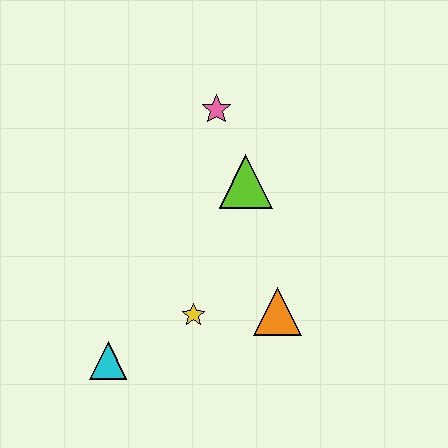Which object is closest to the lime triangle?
The pink star is closest to the lime triangle.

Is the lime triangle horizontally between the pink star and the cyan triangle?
No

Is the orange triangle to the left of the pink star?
No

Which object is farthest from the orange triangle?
The pink star is farthest from the orange triangle.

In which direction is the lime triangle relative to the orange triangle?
The lime triangle is above the orange triangle.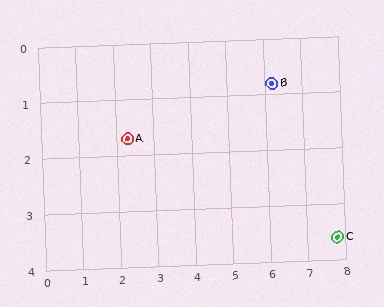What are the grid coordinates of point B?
Point B is at approximately (6.2, 0.8).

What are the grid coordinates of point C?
Point C is at approximately (7.8, 3.6).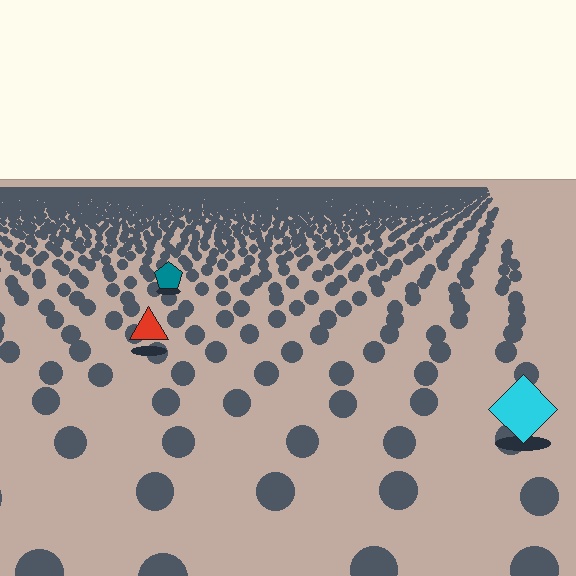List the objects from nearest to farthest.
From nearest to farthest: the cyan diamond, the red triangle, the teal pentagon.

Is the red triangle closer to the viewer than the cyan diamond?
No. The cyan diamond is closer — you can tell from the texture gradient: the ground texture is coarser near it.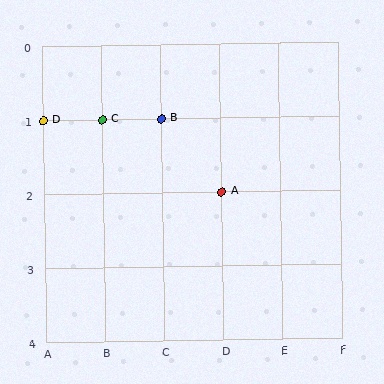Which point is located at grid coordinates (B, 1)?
Point C is at (B, 1).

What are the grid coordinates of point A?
Point A is at grid coordinates (D, 2).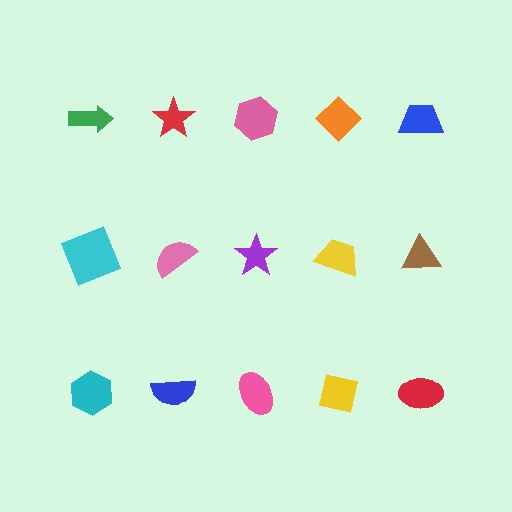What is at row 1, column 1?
A green arrow.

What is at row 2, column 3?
A purple star.